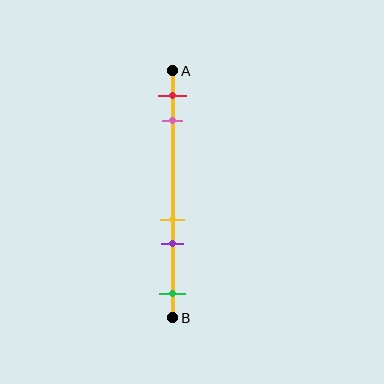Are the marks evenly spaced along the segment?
No, the marks are not evenly spaced.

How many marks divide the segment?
There are 5 marks dividing the segment.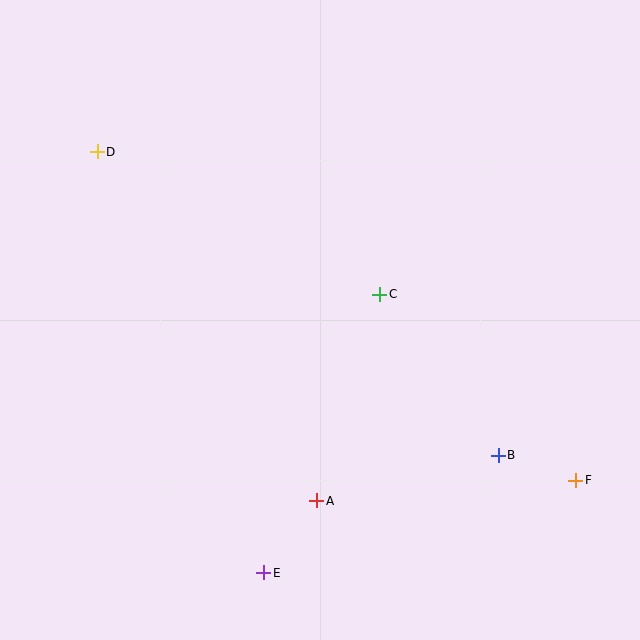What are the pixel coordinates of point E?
Point E is at (264, 573).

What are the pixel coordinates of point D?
Point D is at (97, 152).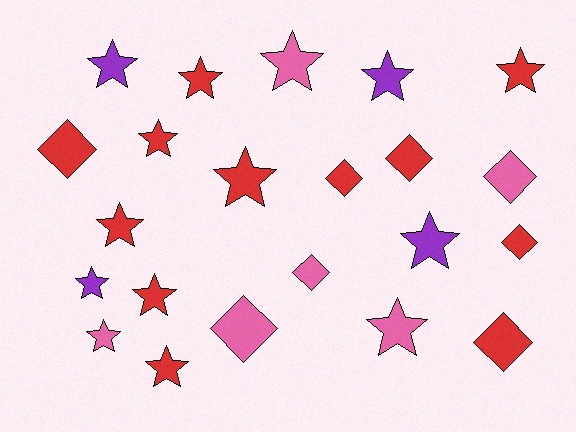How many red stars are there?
There are 7 red stars.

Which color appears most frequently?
Red, with 12 objects.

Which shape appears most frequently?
Star, with 14 objects.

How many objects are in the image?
There are 22 objects.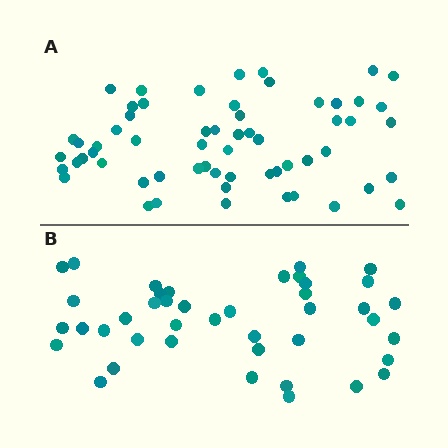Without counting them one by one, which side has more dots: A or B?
Region A (the top region) has more dots.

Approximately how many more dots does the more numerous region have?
Region A has approximately 20 more dots than region B.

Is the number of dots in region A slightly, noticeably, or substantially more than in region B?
Region A has noticeably more, but not dramatically so. The ratio is roughly 1.4 to 1.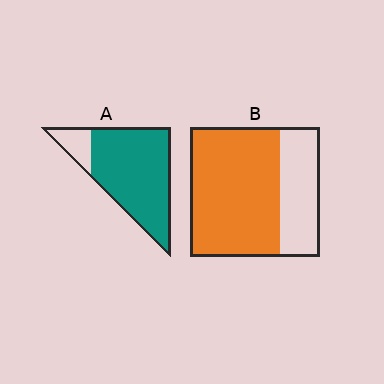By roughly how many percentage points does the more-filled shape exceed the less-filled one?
By roughly 15 percentage points (A over B).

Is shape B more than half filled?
Yes.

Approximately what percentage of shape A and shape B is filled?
A is approximately 85% and B is approximately 70%.